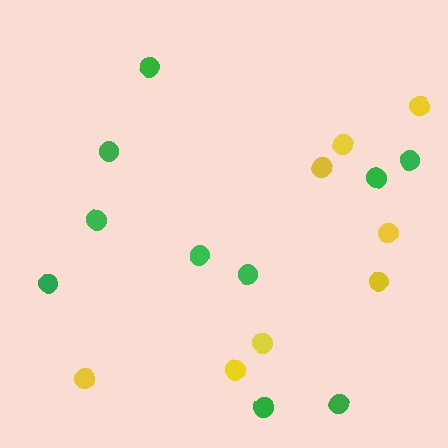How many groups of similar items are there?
There are 2 groups: one group of yellow circles (8) and one group of green circles (10).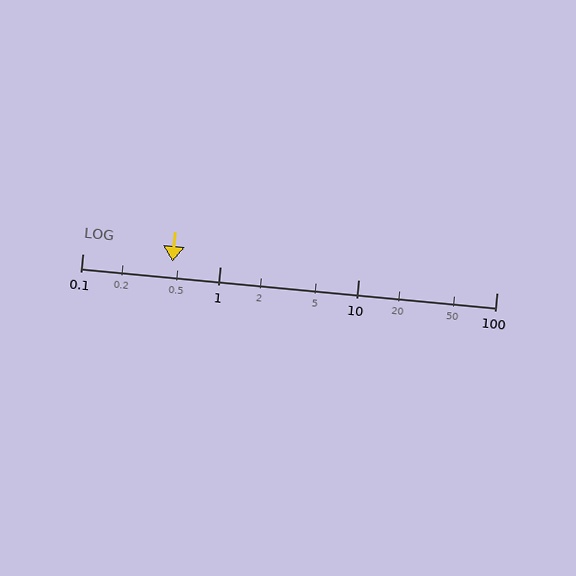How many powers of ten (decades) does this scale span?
The scale spans 3 decades, from 0.1 to 100.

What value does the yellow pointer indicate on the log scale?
The pointer indicates approximately 0.45.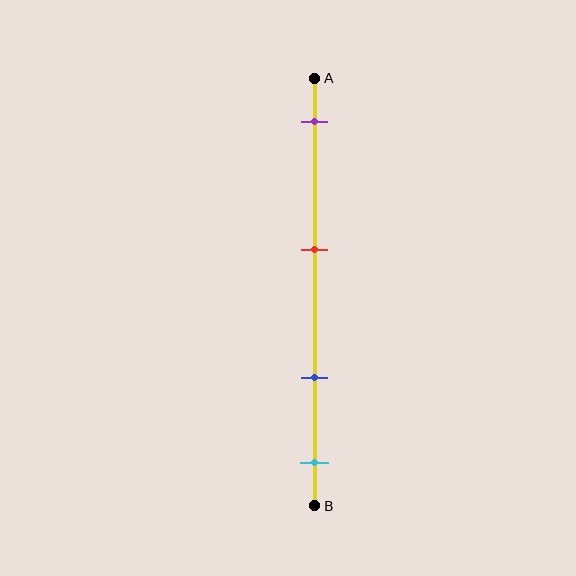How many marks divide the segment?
There are 4 marks dividing the segment.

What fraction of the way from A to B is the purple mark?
The purple mark is approximately 10% (0.1) of the way from A to B.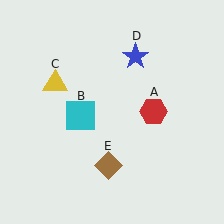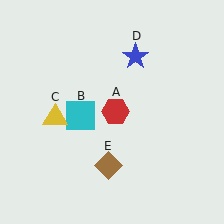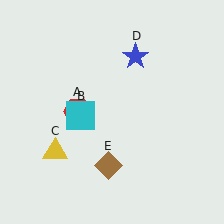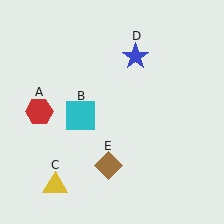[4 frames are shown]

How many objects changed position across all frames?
2 objects changed position: red hexagon (object A), yellow triangle (object C).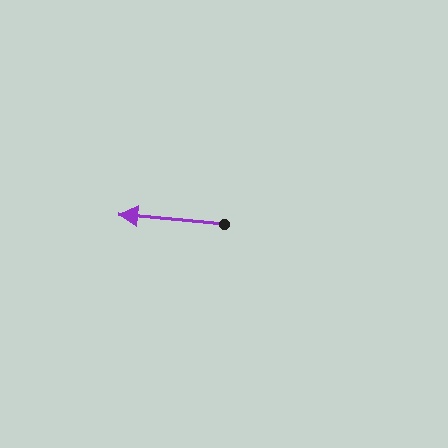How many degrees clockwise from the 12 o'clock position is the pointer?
Approximately 275 degrees.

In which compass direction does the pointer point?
West.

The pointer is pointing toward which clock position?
Roughly 9 o'clock.